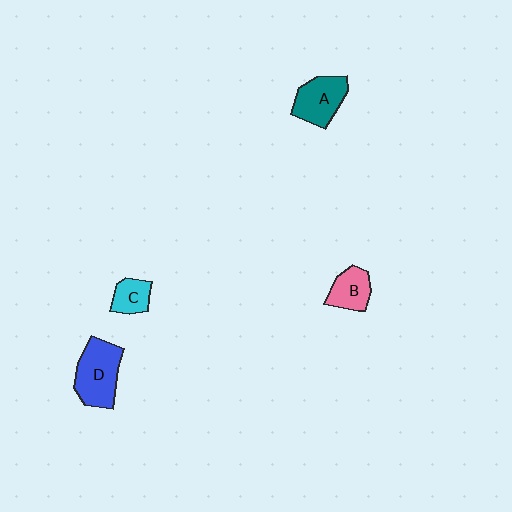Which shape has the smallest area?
Shape C (cyan).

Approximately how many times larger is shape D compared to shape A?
Approximately 1.2 times.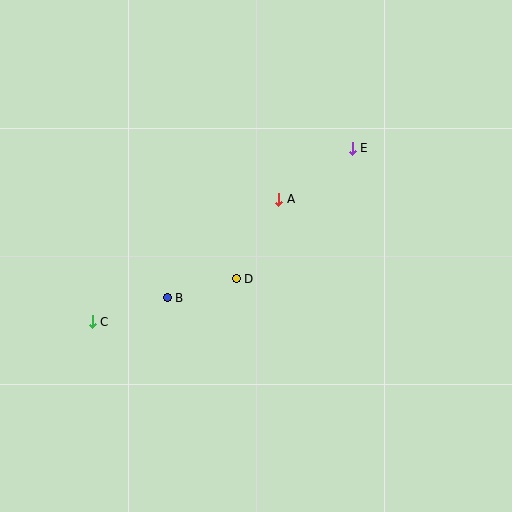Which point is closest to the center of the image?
Point D at (236, 279) is closest to the center.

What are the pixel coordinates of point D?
Point D is at (236, 279).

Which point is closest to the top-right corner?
Point E is closest to the top-right corner.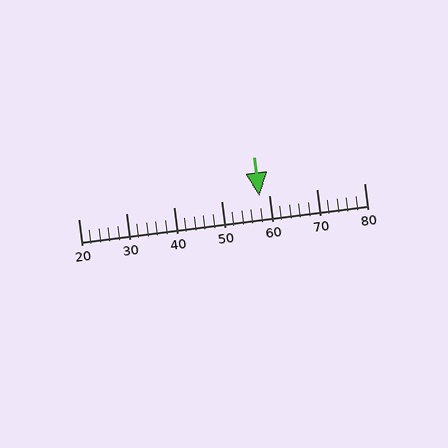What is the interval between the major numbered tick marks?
The major tick marks are spaced 10 units apart.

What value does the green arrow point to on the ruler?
The green arrow points to approximately 58.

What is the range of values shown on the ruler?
The ruler shows values from 20 to 80.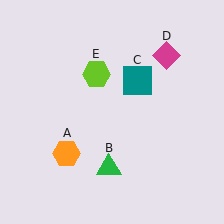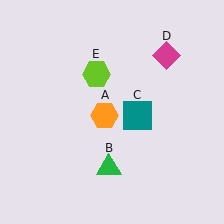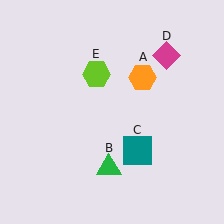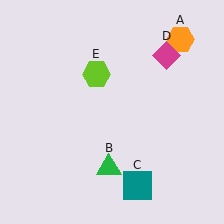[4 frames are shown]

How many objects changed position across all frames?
2 objects changed position: orange hexagon (object A), teal square (object C).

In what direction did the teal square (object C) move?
The teal square (object C) moved down.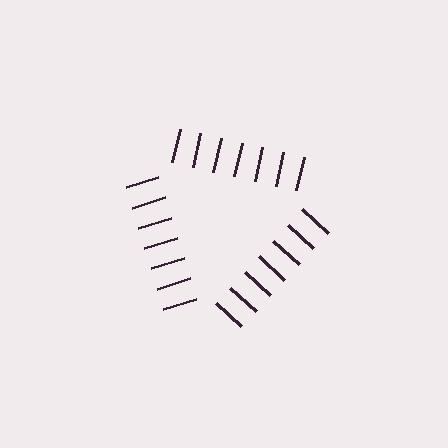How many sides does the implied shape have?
3 sides — the line-ends trace a triangle.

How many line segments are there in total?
21 — 7 along each of the 3 edges.